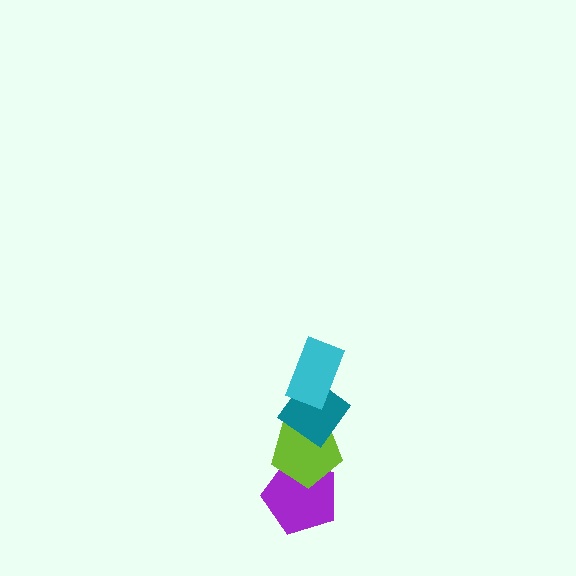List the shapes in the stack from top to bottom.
From top to bottom: the cyan rectangle, the teal diamond, the lime pentagon, the purple pentagon.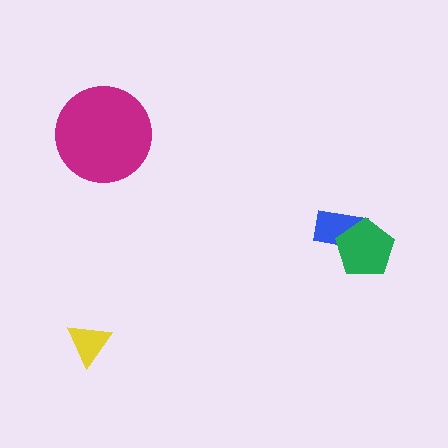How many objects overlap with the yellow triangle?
0 objects overlap with the yellow triangle.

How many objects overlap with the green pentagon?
1 object overlaps with the green pentagon.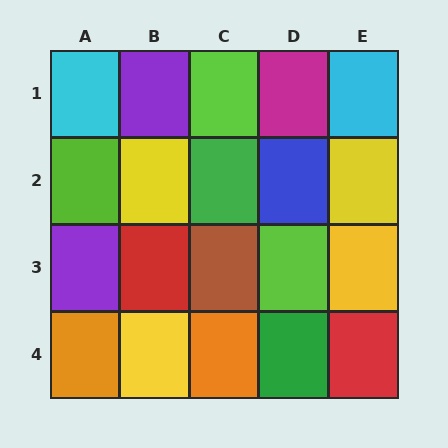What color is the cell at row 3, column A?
Purple.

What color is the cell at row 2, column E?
Yellow.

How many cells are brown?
1 cell is brown.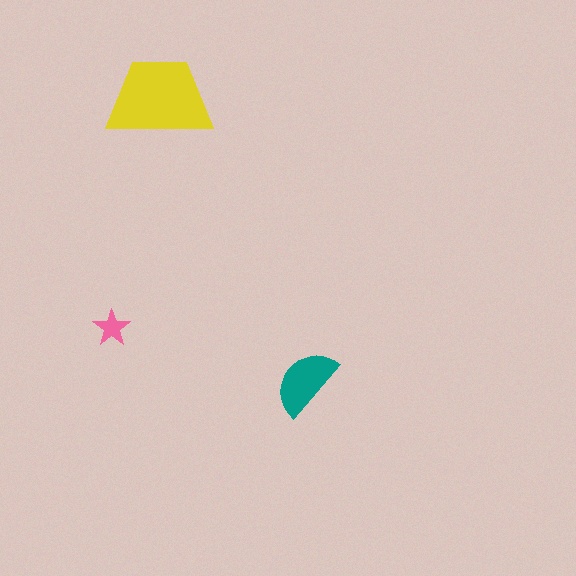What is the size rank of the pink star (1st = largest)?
3rd.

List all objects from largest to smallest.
The yellow trapezoid, the teal semicircle, the pink star.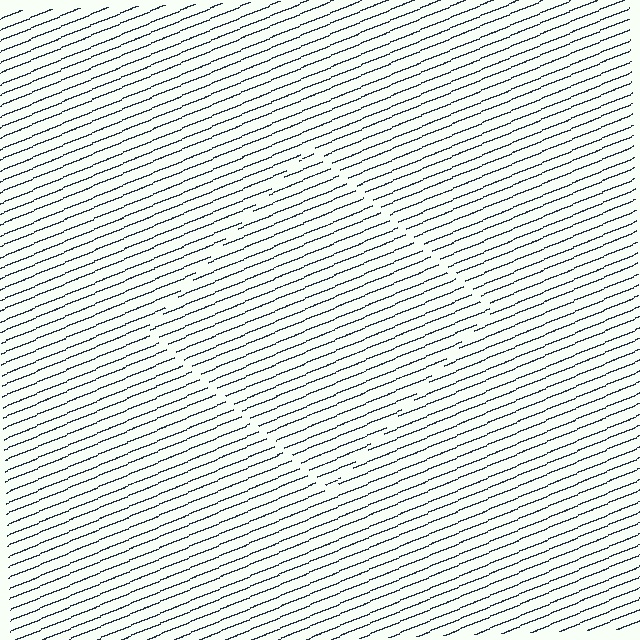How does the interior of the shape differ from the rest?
The interior of the shape contains the same grating, shifted by half a period — the contour is defined by the phase discontinuity where line-ends from the inner and outer gratings abut.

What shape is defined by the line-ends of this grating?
An illusory square. The interior of the shape contains the same grating, shifted by half a period — the contour is defined by the phase discontinuity where line-ends from the inner and outer gratings abut.